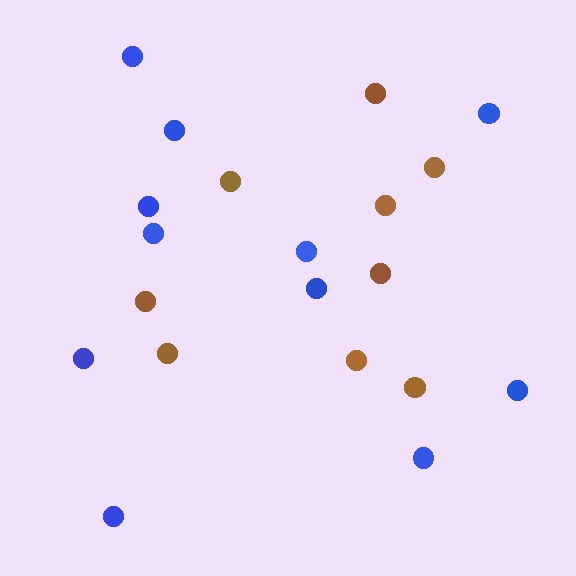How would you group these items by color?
There are 2 groups: one group of brown circles (9) and one group of blue circles (11).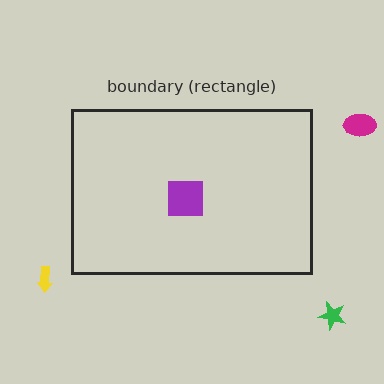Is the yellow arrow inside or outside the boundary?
Outside.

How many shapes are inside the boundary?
1 inside, 3 outside.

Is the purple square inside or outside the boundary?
Inside.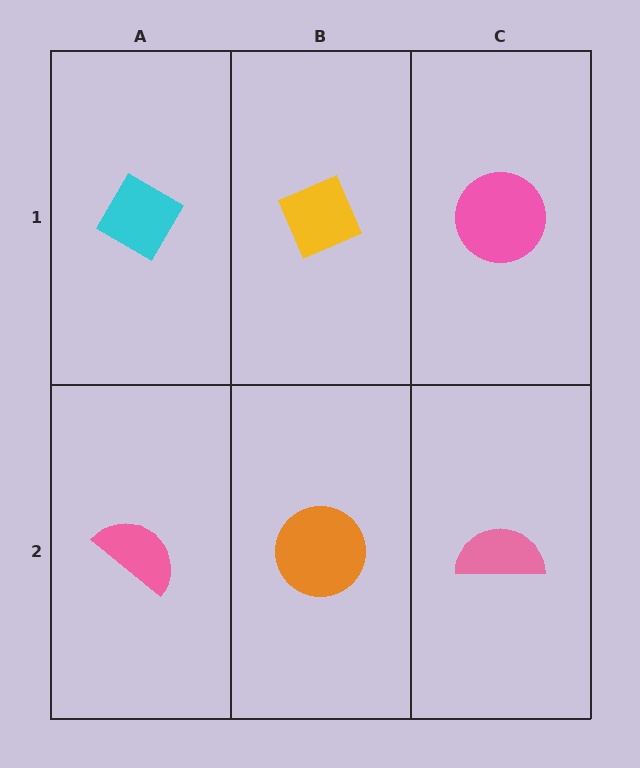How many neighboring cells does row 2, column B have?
3.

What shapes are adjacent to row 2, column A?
A cyan diamond (row 1, column A), an orange circle (row 2, column B).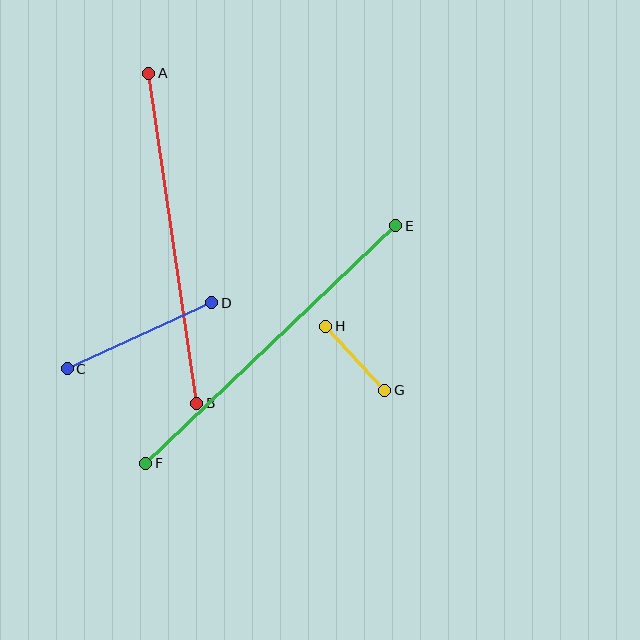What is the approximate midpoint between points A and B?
The midpoint is at approximately (173, 238) pixels.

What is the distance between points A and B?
The distance is approximately 334 pixels.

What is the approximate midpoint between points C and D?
The midpoint is at approximately (140, 336) pixels.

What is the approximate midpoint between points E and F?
The midpoint is at approximately (271, 345) pixels.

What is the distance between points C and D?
The distance is approximately 159 pixels.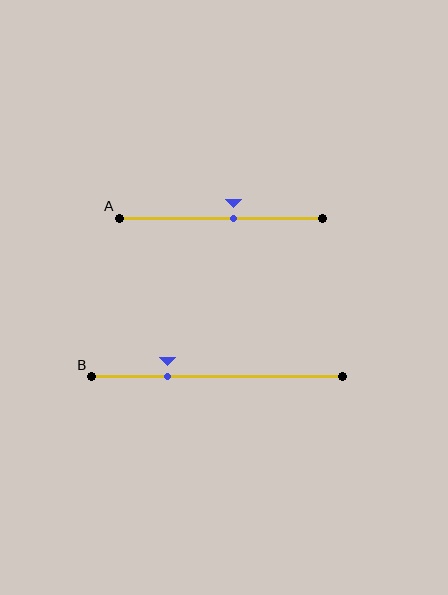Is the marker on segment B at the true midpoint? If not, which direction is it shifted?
No, the marker on segment B is shifted to the left by about 20% of the segment length.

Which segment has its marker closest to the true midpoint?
Segment A has its marker closest to the true midpoint.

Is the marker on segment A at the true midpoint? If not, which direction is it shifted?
No, the marker on segment A is shifted to the right by about 6% of the segment length.